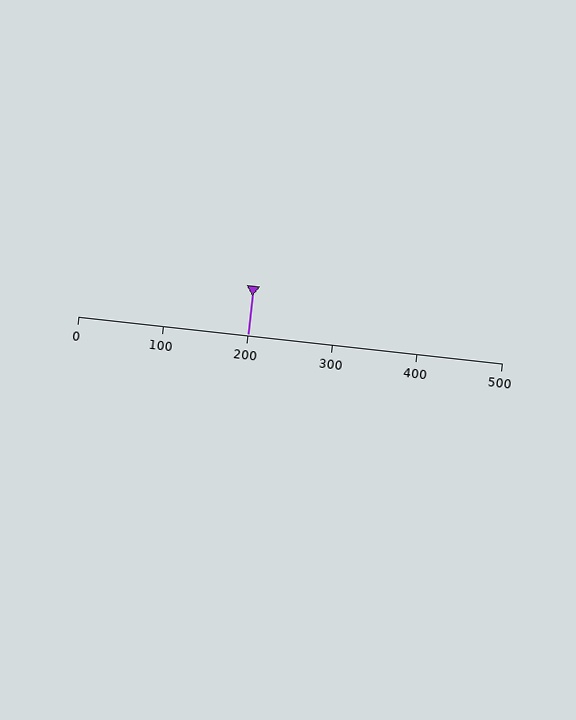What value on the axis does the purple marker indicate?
The marker indicates approximately 200.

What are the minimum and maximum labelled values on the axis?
The axis runs from 0 to 500.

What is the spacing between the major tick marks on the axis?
The major ticks are spaced 100 apart.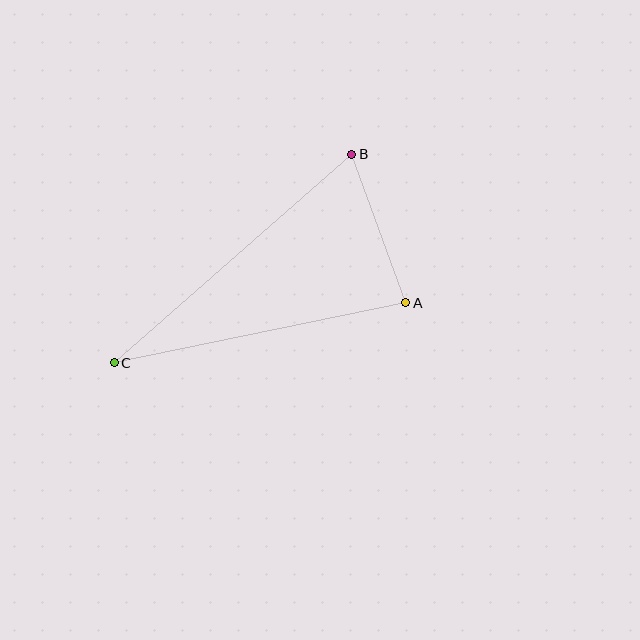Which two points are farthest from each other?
Points B and C are farthest from each other.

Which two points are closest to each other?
Points A and B are closest to each other.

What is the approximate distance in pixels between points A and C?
The distance between A and C is approximately 298 pixels.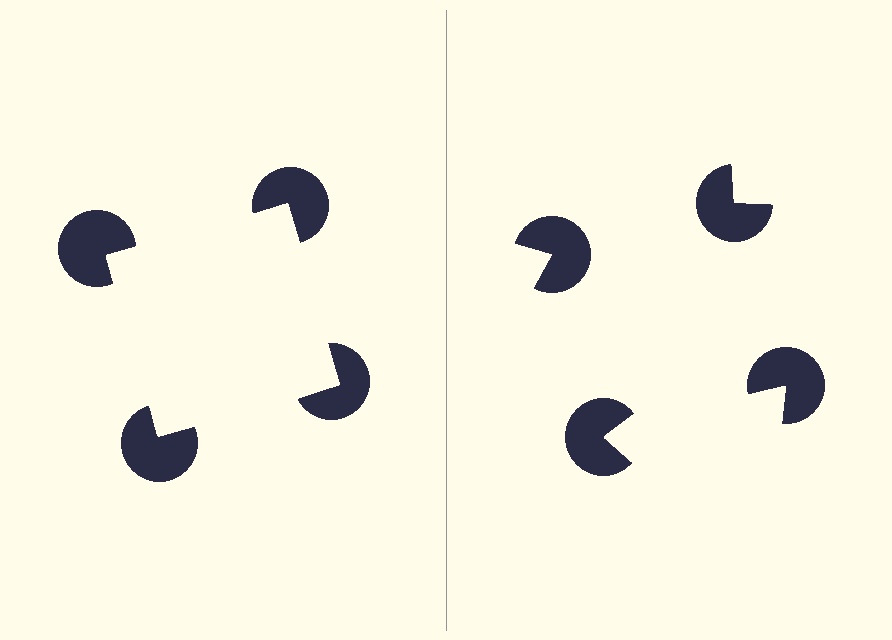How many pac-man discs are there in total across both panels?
8 — 4 on each side.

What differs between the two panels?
The pac-man discs are positioned identically on both sides; only the wedge orientations differ. On the left they align to a square; on the right they are misaligned.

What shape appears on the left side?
An illusory square.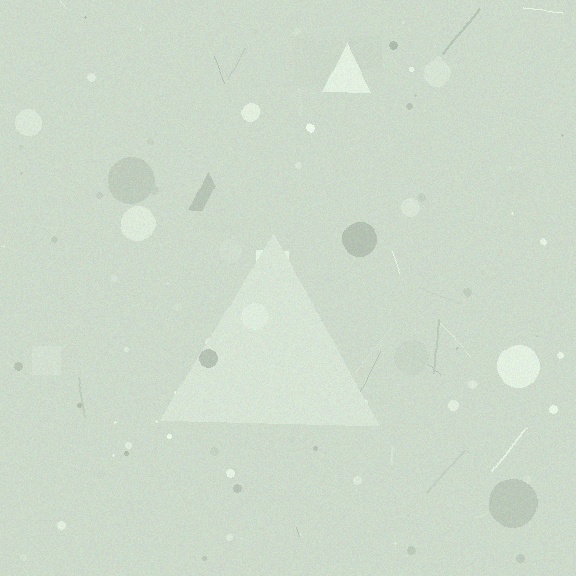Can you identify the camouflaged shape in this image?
The camouflaged shape is a triangle.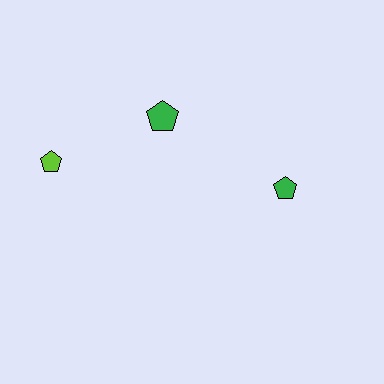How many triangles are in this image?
There are no triangles.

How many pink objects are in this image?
There are no pink objects.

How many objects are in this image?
There are 3 objects.